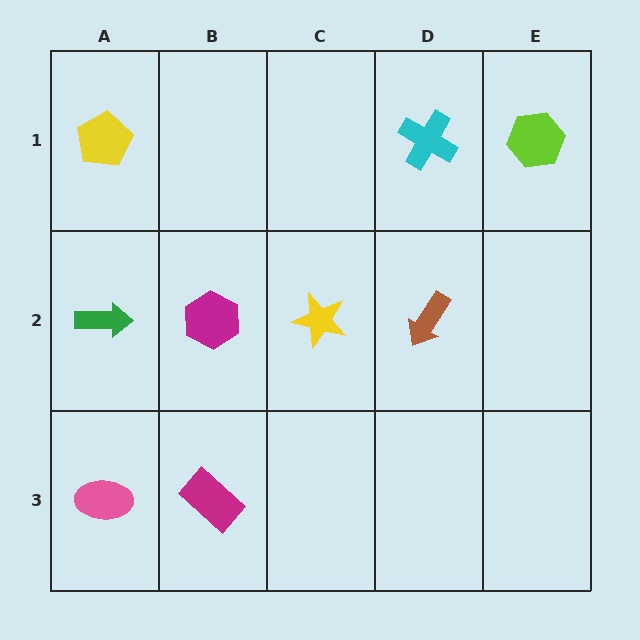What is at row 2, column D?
A brown arrow.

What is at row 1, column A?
A yellow pentagon.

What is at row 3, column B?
A magenta rectangle.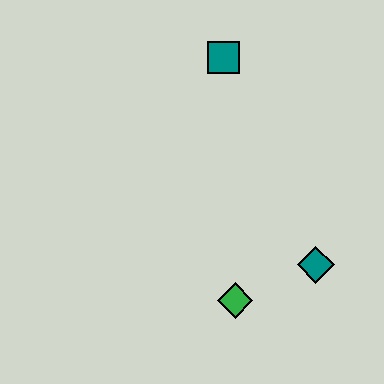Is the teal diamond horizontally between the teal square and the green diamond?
No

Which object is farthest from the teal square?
The green diamond is farthest from the teal square.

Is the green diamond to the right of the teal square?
Yes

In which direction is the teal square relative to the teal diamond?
The teal square is above the teal diamond.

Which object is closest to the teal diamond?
The green diamond is closest to the teal diamond.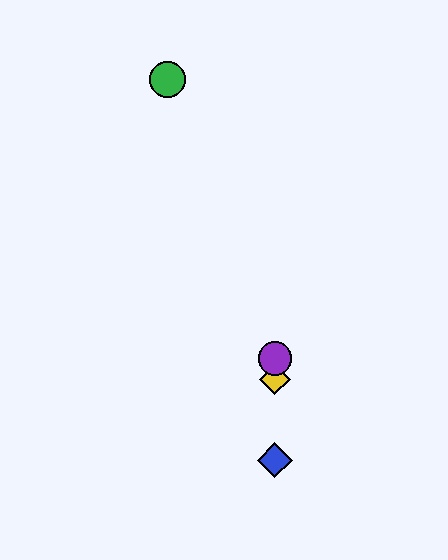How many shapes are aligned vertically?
4 shapes (the red diamond, the blue diamond, the yellow diamond, the purple circle) are aligned vertically.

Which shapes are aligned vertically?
The red diamond, the blue diamond, the yellow diamond, the purple circle are aligned vertically.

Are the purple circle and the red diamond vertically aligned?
Yes, both are at x≈275.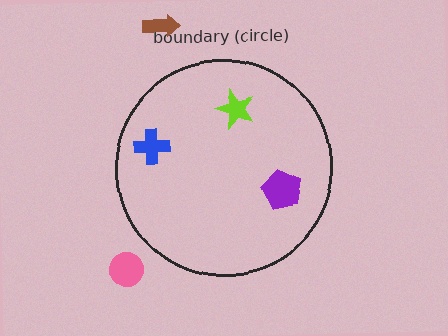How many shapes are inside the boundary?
3 inside, 2 outside.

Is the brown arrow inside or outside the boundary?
Outside.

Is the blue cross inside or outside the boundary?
Inside.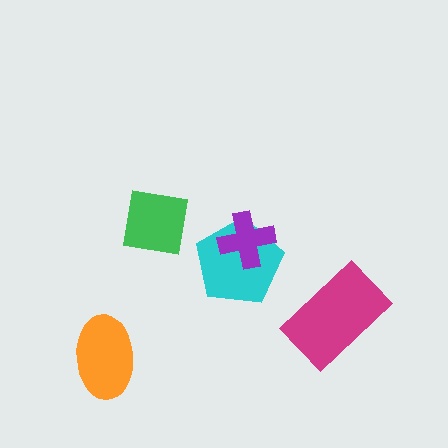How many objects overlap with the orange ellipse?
0 objects overlap with the orange ellipse.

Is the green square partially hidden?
No, no other shape covers it.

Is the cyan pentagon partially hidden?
Yes, it is partially covered by another shape.